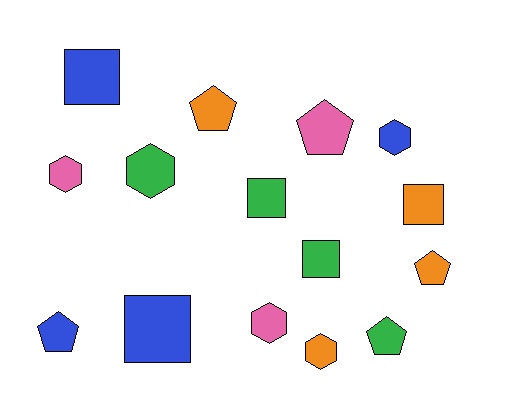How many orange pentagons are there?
There are 2 orange pentagons.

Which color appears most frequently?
Blue, with 4 objects.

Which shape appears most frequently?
Square, with 5 objects.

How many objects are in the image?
There are 15 objects.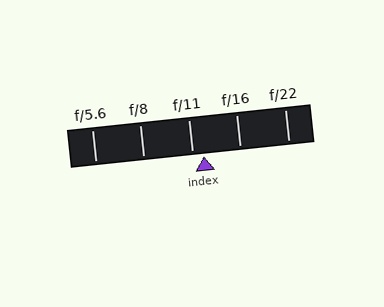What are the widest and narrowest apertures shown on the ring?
The widest aperture shown is f/5.6 and the narrowest is f/22.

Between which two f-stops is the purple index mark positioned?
The index mark is between f/11 and f/16.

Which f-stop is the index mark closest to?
The index mark is closest to f/11.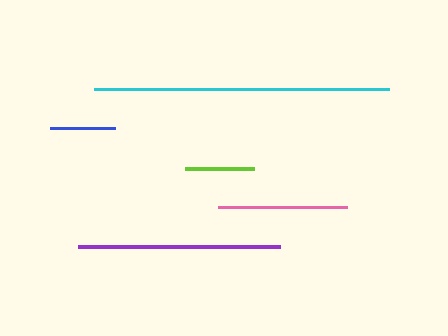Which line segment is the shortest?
The blue line is the shortest at approximately 65 pixels.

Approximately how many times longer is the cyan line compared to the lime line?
The cyan line is approximately 4.3 times the length of the lime line.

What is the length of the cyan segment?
The cyan segment is approximately 295 pixels long.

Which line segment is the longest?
The cyan line is the longest at approximately 295 pixels.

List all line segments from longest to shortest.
From longest to shortest: cyan, purple, pink, lime, blue.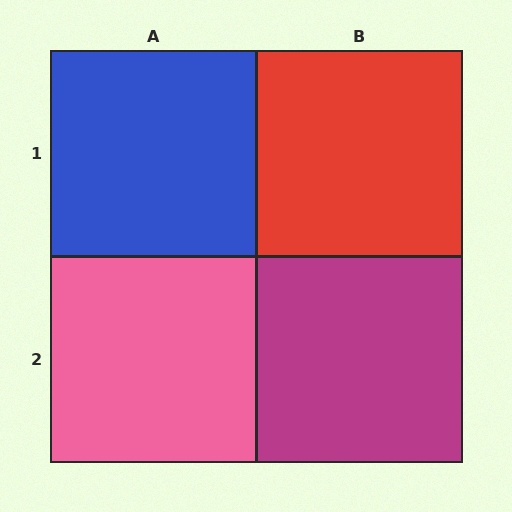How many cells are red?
1 cell is red.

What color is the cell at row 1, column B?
Red.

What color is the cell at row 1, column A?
Blue.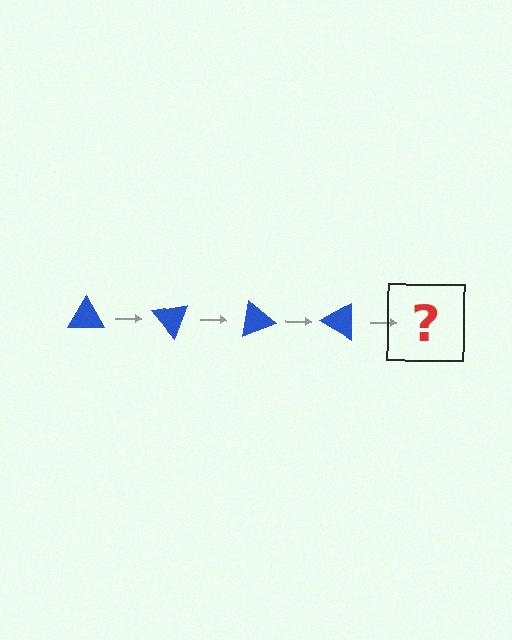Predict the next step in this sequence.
The next step is a blue triangle rotated 200 degrees.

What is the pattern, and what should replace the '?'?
The pattern is that the triangle rotates 50 degrees each step. The '?' should be a blue triangle rotated 200 degrees.